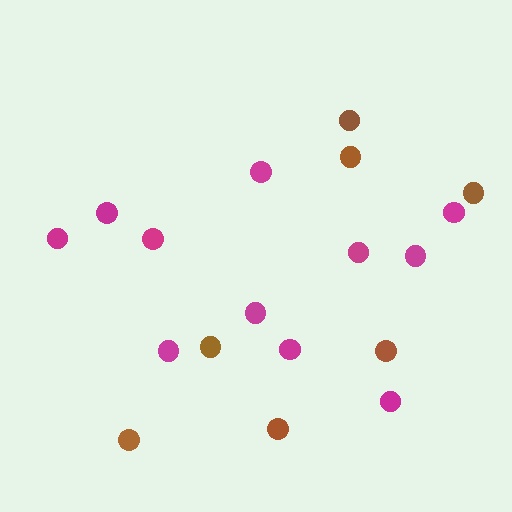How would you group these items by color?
There are 2 groups: one group of brown circles (7) and one group of magenta circles (11).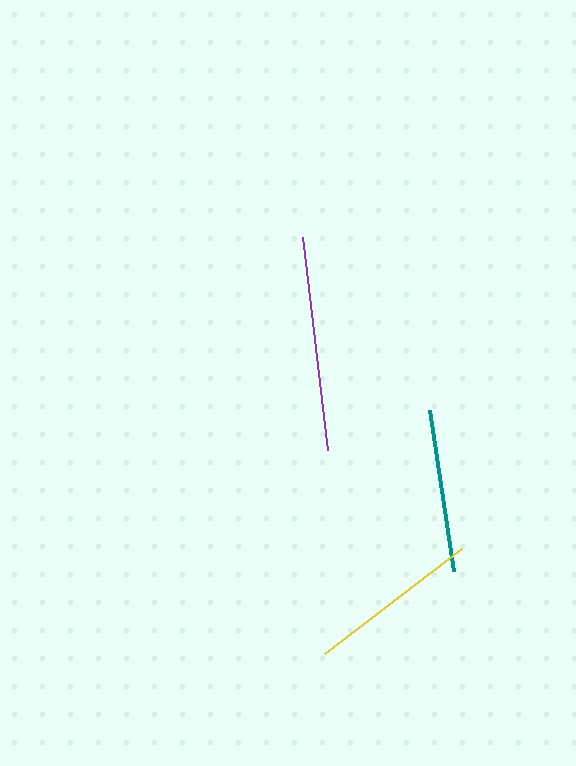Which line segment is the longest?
The purple line is the longest at approximately 214 pixels.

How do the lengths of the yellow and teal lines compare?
The yellow and teal lines are approximately the same length.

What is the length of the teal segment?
The teal segment is approximately 162 pixels long.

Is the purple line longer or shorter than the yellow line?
The purple line is longer than the yellow line.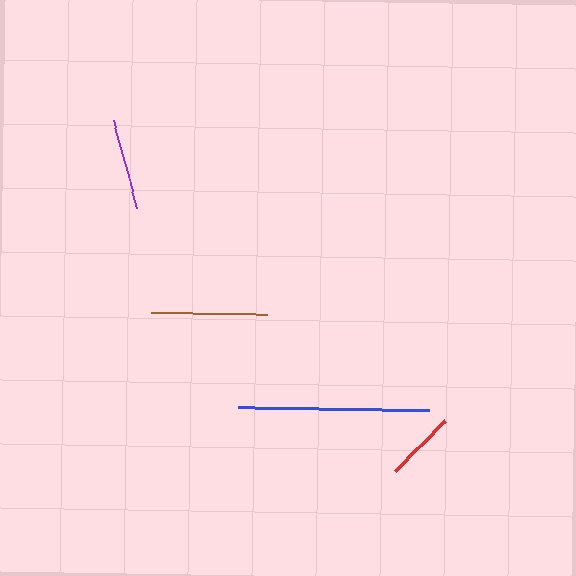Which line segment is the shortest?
The red line is the shortest at approximately 71 pixels.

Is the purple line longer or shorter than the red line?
The purple line is longer than the red line.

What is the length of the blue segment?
The blue segment is approximately 191 pixels long.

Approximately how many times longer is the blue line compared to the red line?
The blue line is approximately 2.7 times the length of the red line.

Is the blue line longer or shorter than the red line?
The blue line is longer than the red line.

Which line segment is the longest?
The blue line is the longest at approximately 191 pixels.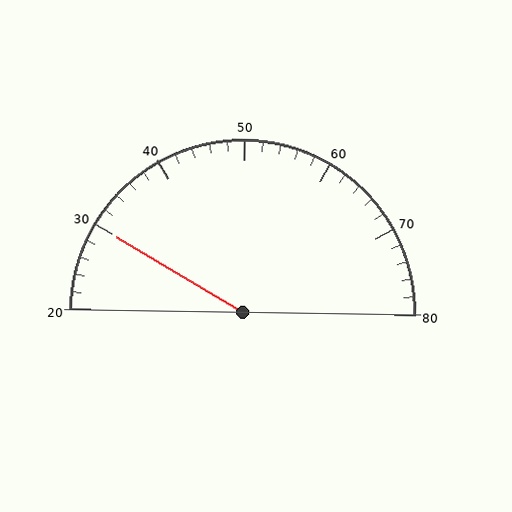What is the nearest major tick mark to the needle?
The nearest major tick mark is 30.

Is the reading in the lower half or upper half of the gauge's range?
The reading is in the lower half of the range (20 to 80).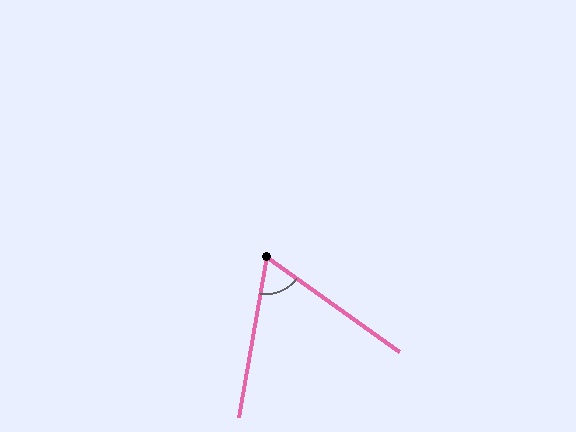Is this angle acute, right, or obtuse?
It is acute.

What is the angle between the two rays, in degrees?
Approximately 64 degrees.